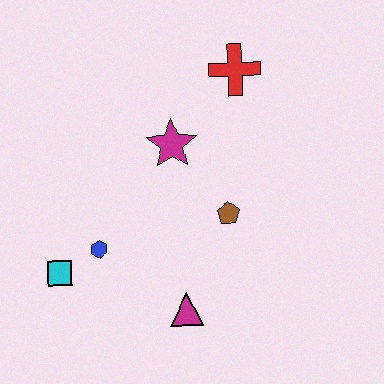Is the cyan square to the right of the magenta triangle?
No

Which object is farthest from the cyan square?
The red cross is farthest from the cyan square.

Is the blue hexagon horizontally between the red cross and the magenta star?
No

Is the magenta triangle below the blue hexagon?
Yes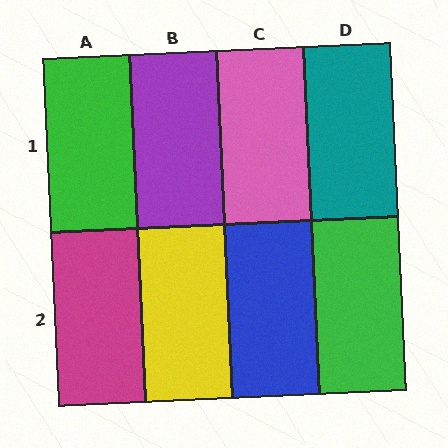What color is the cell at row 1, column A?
Green.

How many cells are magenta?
1 cell is magenta.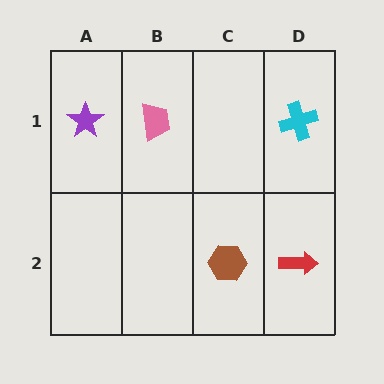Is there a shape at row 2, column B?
No, that cell is empty.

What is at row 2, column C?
A brown hexagon.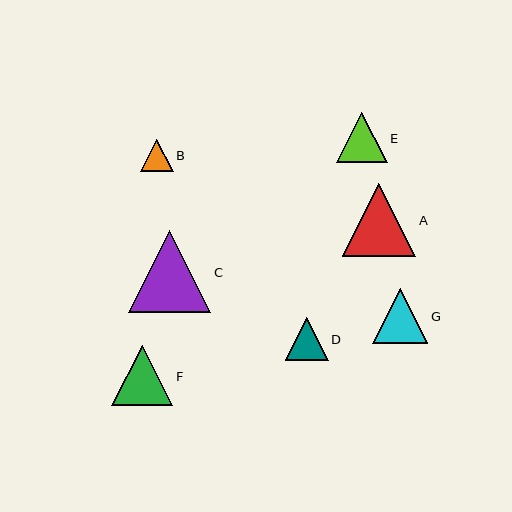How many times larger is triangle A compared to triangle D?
Triangle A is approximately 1.7 times the size of triangle D.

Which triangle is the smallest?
Triangle B is the smallest with a size of approximately 33 pixels.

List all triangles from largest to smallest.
From largest to smallest: C, A, F, G, E, D, B.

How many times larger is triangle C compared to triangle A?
Triangle C is approximately 1.1 times the size of triangle A.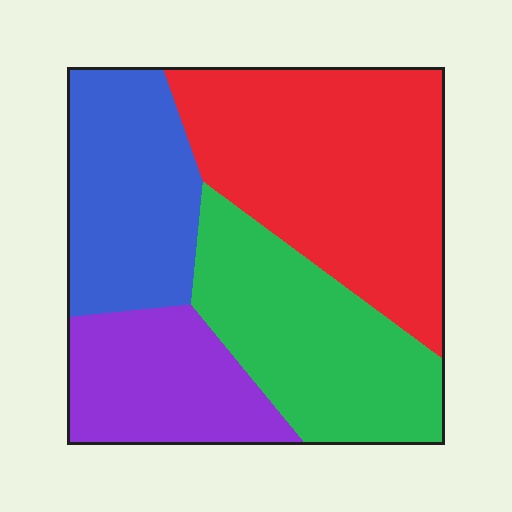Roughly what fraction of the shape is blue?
Blue covers roughly 20% of the shape.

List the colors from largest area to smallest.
From largest to smallest: red, green, blue, purple.